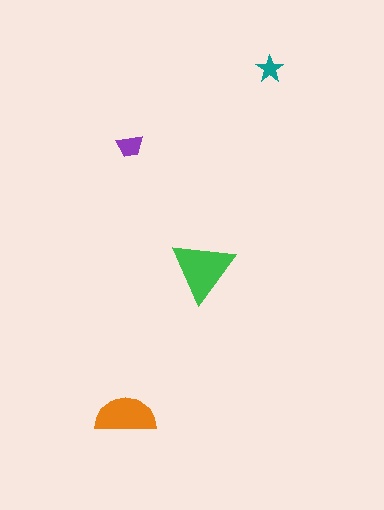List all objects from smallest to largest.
The teal star, the purple trapezoid, the orange semicircle, the green triangle.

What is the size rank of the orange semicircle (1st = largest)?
2nd.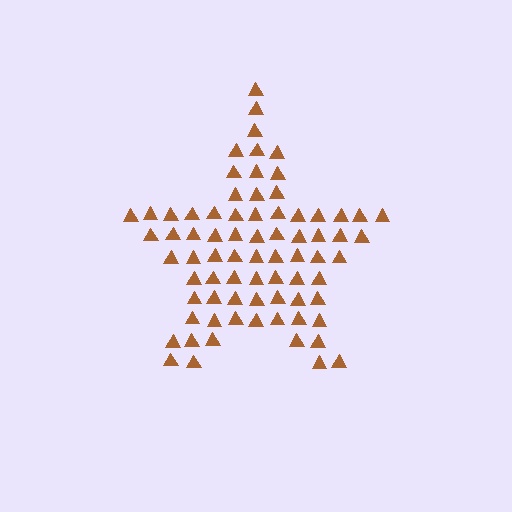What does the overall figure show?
The overall figure shows a star.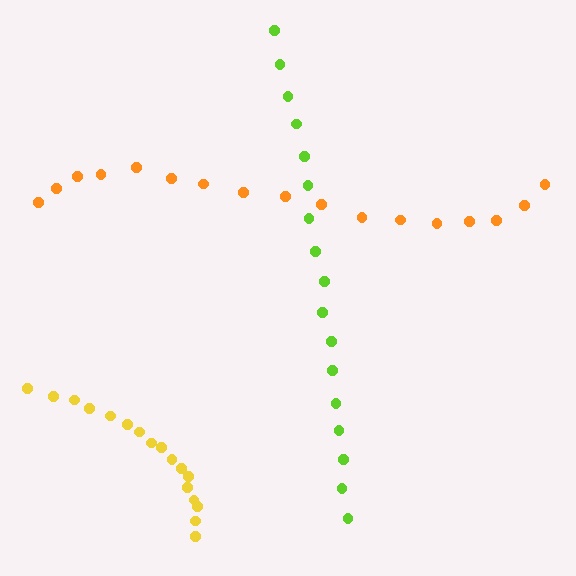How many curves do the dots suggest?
There are 3 distinct paths.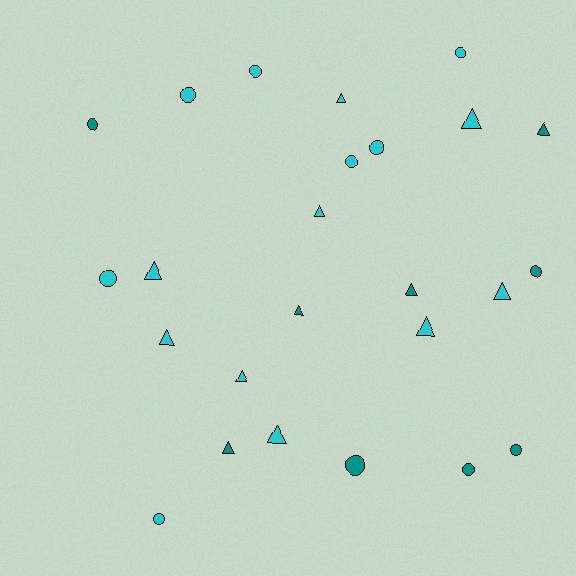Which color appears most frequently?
Cyan, with 16 objects.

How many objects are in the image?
There are 25 objects.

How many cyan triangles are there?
There are 9 cyan triangles.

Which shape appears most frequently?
Triangle, with 13 objects.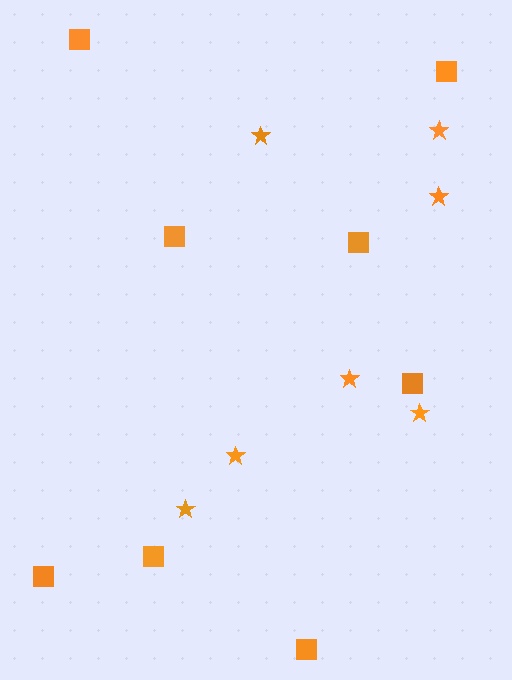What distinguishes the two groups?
There are 2 groups: one group of squares (8) and one group of stars (7).